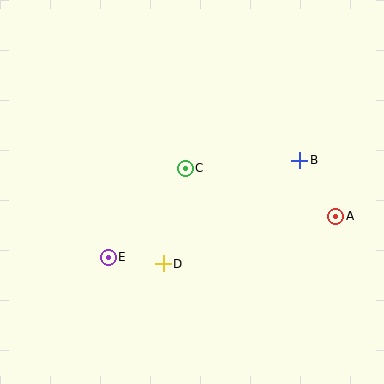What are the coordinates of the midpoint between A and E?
The midpoint between A and E is at (222, 237).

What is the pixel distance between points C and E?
The distance between C and E is 118 pixels.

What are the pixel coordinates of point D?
Point D is at (163, 264).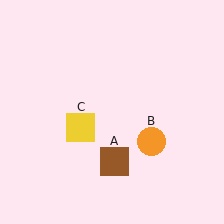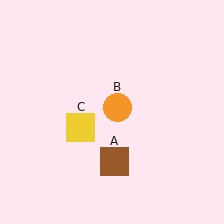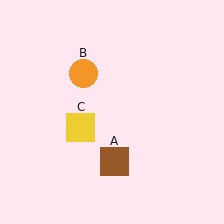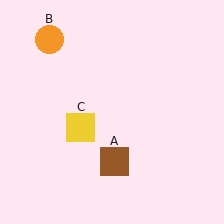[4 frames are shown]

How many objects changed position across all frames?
1 object changed position: orange circle (object B).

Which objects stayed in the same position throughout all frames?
Brown square (object A) and yellow square (object C) remained stationary.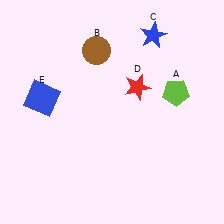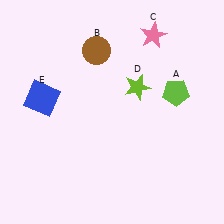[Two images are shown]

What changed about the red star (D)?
In Image 1, D is red. In Image 2, it changed to lime.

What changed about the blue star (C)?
In Image 1, C is blue. In Image 2, it changed to pink.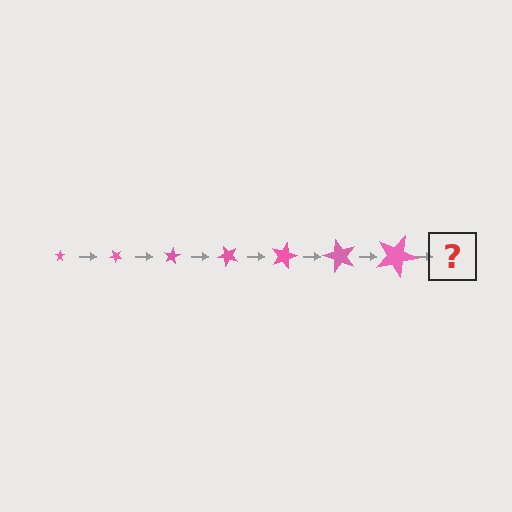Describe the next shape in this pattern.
It should be a star, larger than the previous one and rotated 280 degrees from the start.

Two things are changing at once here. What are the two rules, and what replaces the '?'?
The two rules are that the star grows larger each step and it rotates 40 degrees each step. The '?' should be a star, larger than the previous one and rotated 280 degrees from the start.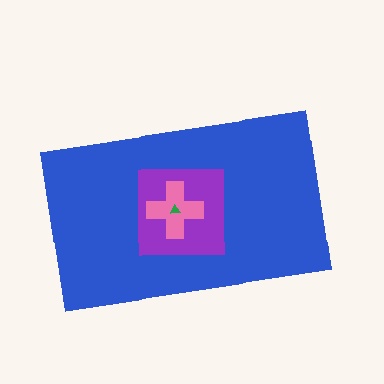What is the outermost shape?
The blue rectangle.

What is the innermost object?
The green triangle.